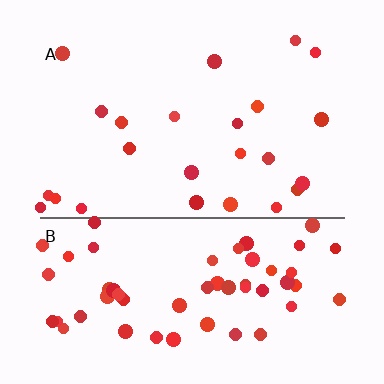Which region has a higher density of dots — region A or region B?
B (the bottom).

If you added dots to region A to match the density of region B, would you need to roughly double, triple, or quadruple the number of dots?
Approximately double.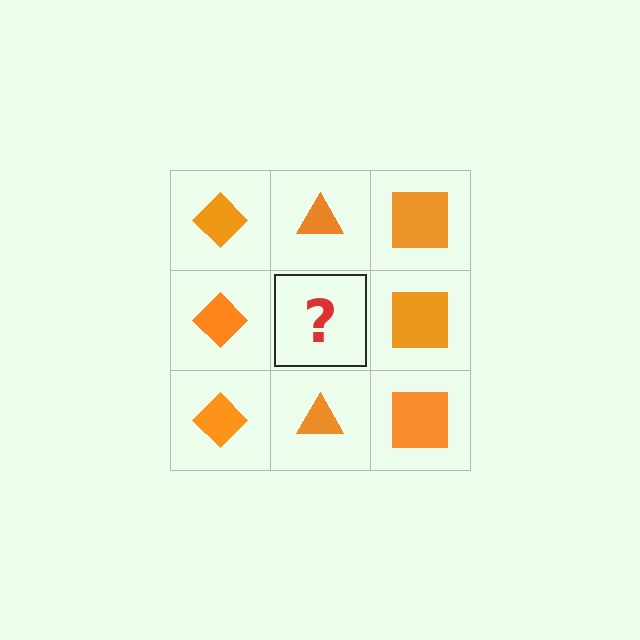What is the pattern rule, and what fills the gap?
The rule is that each column has a consistent shape. The gap should be filled with an orange triangle.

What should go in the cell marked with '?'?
The missing cell should contain an orange triangle.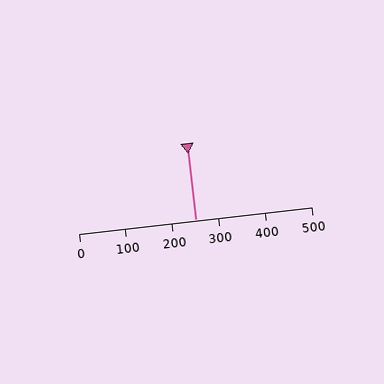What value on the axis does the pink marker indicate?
The marker indicates approximately 250.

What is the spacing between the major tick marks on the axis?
The major ticks are spaced 100 apart.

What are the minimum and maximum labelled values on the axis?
The axis runs from 0 to 500.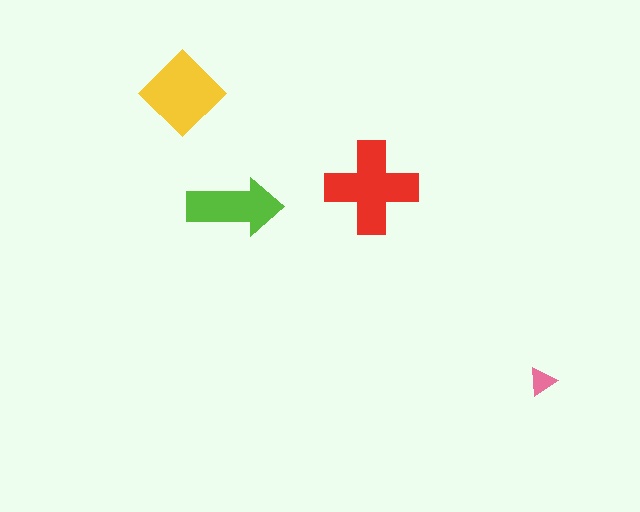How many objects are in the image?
There are 4 objects in the image.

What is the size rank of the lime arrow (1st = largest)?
3rd.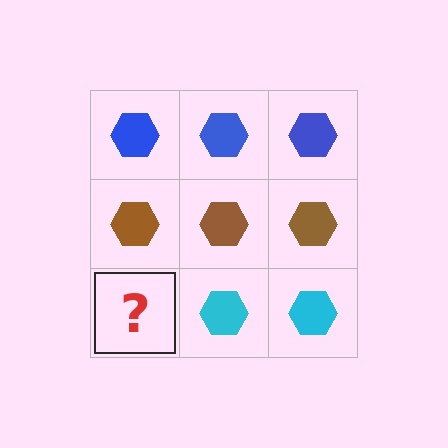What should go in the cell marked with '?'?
The missing cell should contain a cyan hexagon.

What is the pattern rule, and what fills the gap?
The rule is that each row has a consistent color. The gap should be filled with a cyan hexagon.